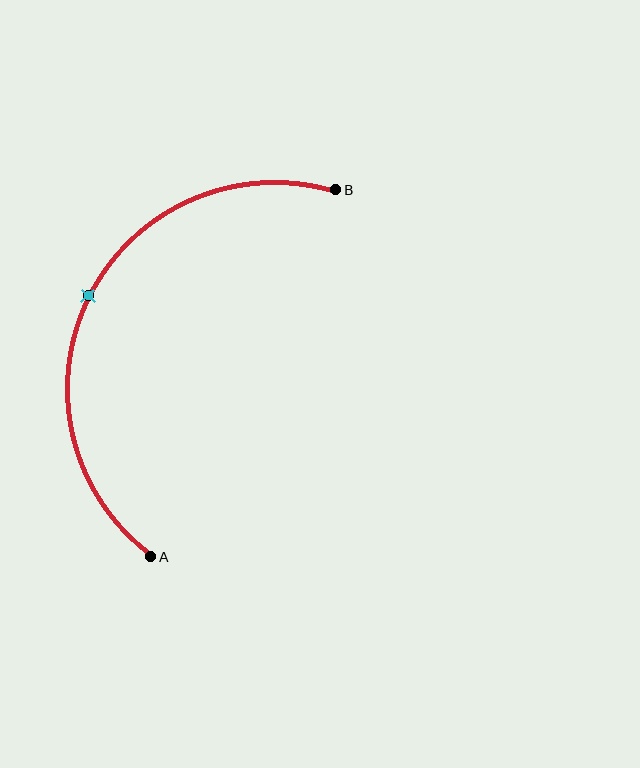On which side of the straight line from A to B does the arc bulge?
The arc bulges to the left of the straight line connecting A and B.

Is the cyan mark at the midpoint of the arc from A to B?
Yes. The cyan mark lies on the arc at equal arc-length from both A and B — it is the arc midpoint.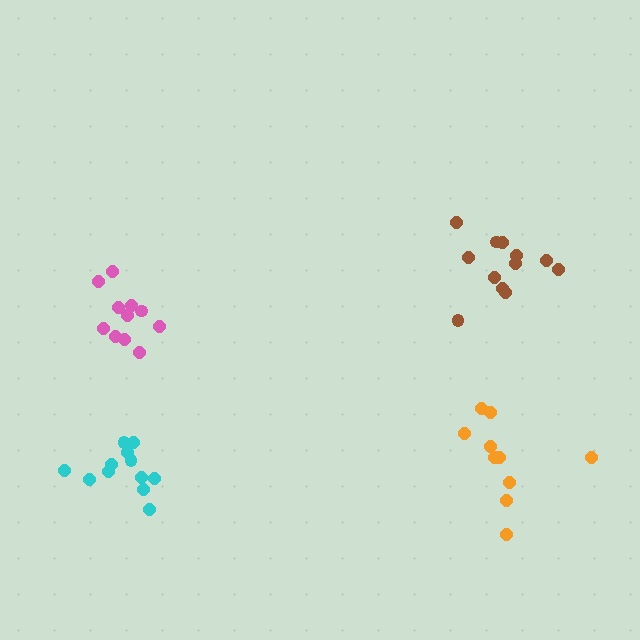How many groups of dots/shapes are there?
There are 4 groups.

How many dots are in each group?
Group 1: 12 dots, Group 2: 12 dots, Group 3: 10 dots, Group 4: 11 dots (45 total).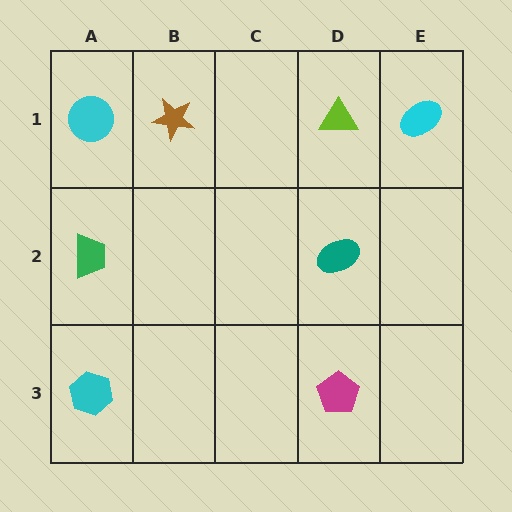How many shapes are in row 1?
4 shapes.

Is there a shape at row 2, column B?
No, that cell is empty.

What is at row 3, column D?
A magenta pentagon.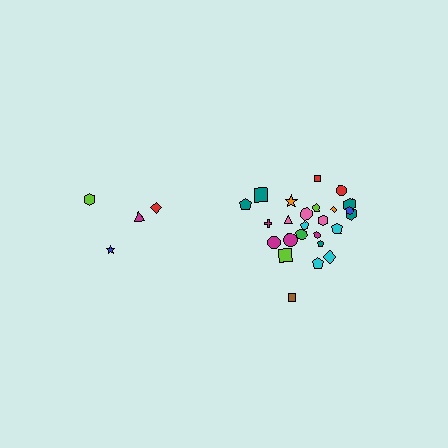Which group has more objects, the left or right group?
The right group.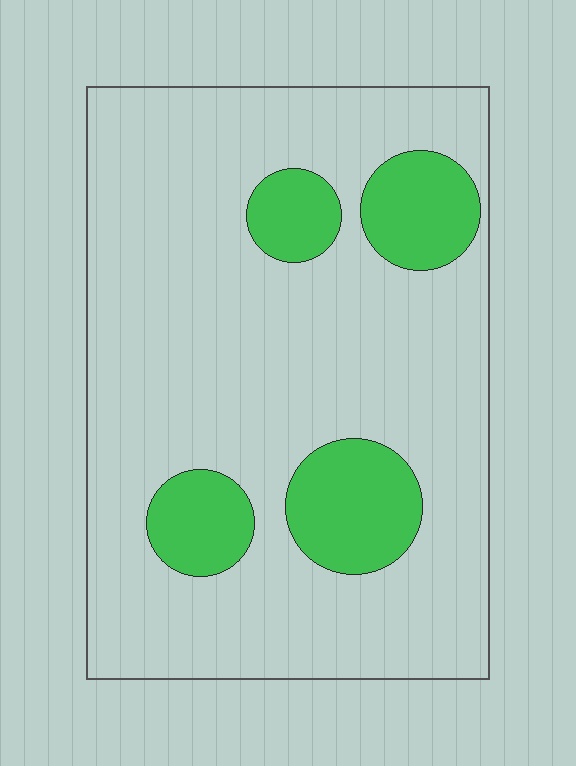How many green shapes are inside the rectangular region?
4.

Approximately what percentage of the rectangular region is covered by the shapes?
Approximately 20%.